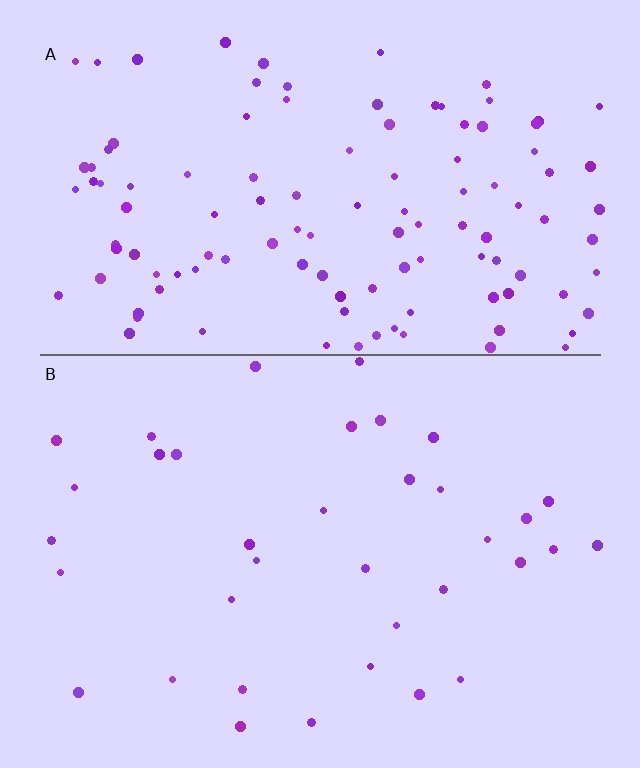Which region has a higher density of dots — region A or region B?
A (the top).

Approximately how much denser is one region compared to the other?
Approximately 3.3× — region A over region B.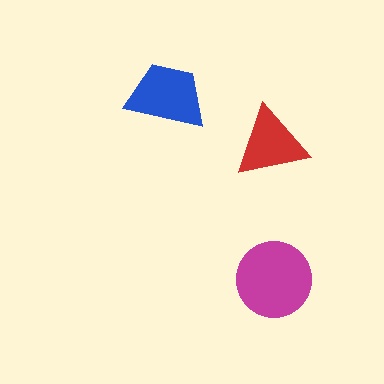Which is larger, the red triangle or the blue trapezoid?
The blue trapezoid.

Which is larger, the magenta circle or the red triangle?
The magenta circle.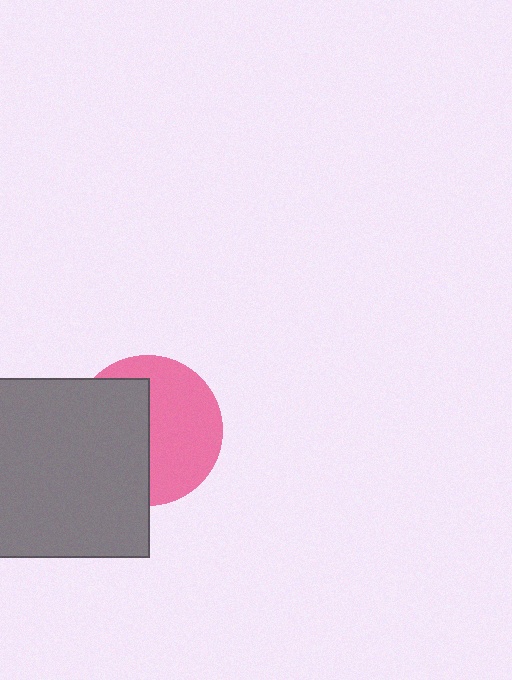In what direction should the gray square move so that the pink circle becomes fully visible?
The gray square should move left. That is the shortest direction to clear the overlap and leave the pink circle fully visible.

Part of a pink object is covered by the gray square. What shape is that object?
It is a circle.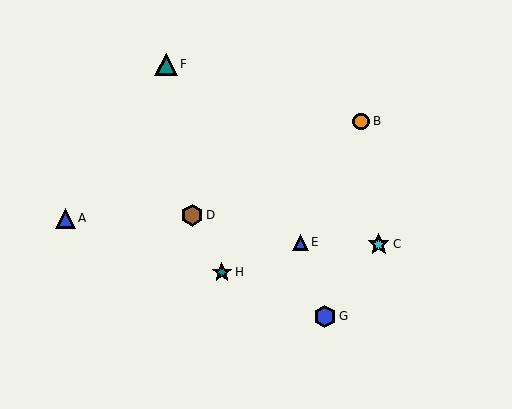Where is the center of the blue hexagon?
The center of the blue hexagon is at (325, 316).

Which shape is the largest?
The blue hexagon (labeled G) is the largest.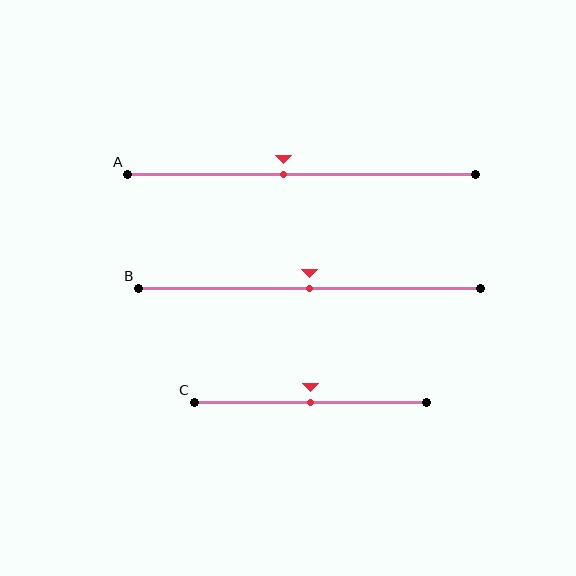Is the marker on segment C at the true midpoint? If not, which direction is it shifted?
Yes, the marker on segment C is at the true midpoint.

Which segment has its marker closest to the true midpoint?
Segment B has its marker closest to the true midpoint.